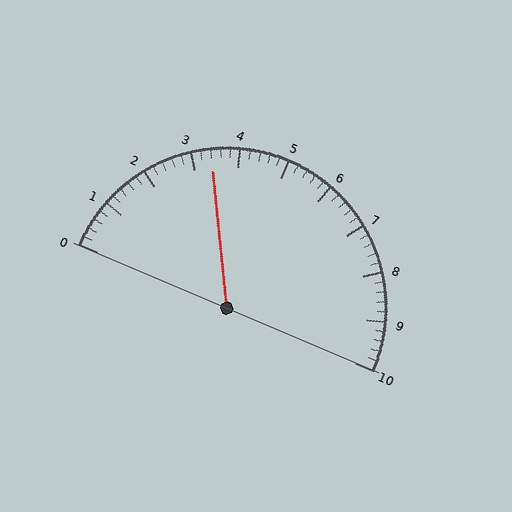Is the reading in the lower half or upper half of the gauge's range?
The reading is in the lower half of the range (0 to 10).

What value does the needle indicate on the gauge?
The needle indicates approximately 3.4.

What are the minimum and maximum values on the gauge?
The gauge ranges from 0 to 10.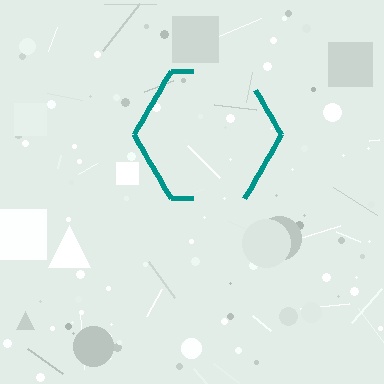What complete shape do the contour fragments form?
The contour fragments form a hexagon.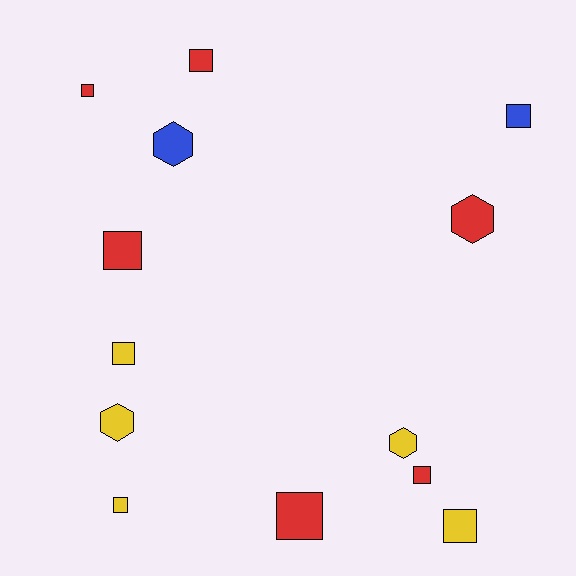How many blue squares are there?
There is 1 blue square.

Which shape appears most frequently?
Square, with 9 objects.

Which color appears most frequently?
Red, with 6 objects.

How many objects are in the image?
There are 13 objects.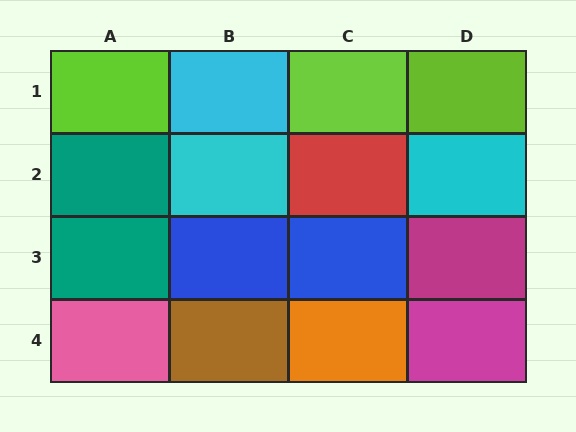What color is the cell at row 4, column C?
Orange.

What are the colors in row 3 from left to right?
Teal, blue, blue, magenta.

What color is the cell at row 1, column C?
Lime.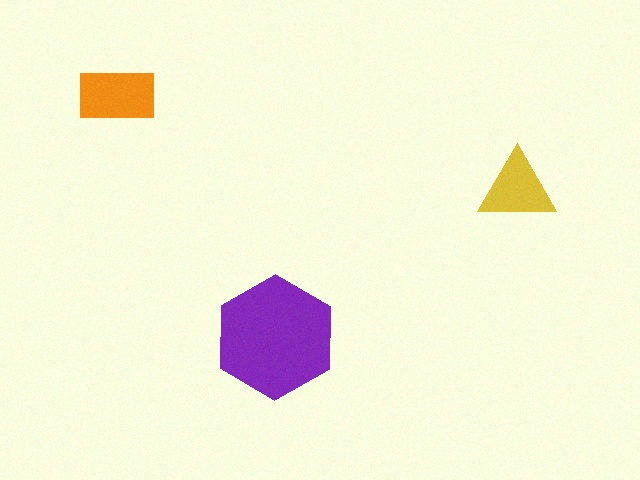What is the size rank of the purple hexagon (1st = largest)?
1st.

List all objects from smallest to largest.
The yellow triangle, the orange rectangle, the purple hexagon.